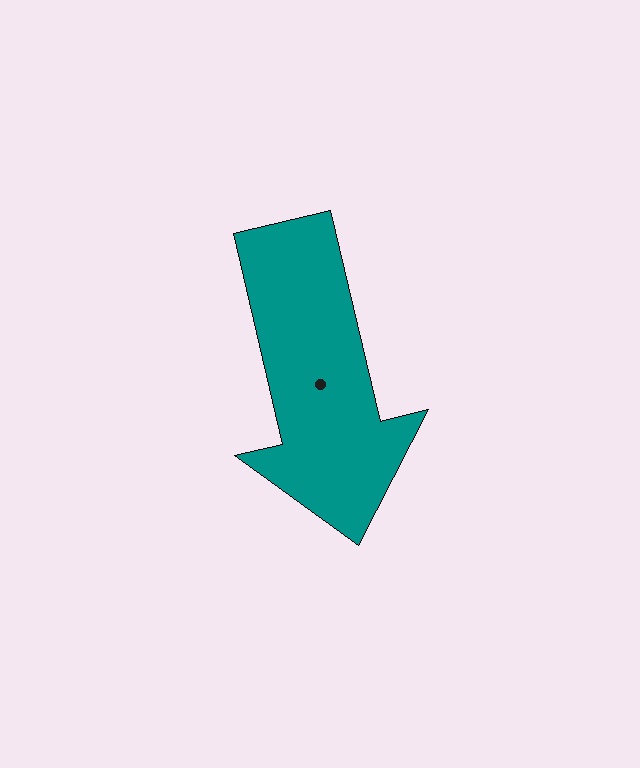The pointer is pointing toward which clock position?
Roughly 6 o'clock.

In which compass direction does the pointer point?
South.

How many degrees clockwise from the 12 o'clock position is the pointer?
Approximately 167 degrees.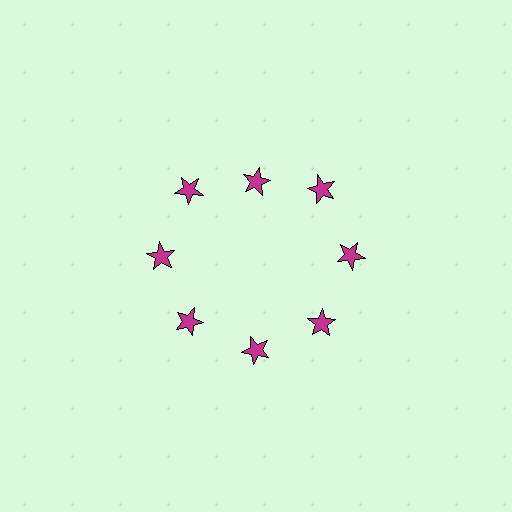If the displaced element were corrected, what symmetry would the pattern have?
It would have 8-fold rotational symmetry — the pattern would map onto itself every 45 degrees.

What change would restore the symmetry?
The symmetry would be restored by moving it outward, back onto the ring so that all 8 stars sit at equal angles and equal distance from the center.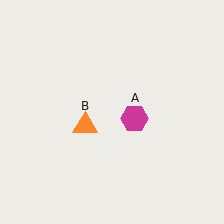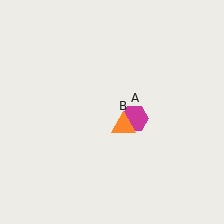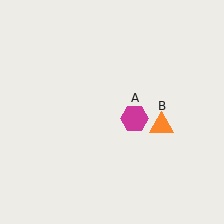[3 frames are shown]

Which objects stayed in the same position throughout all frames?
Magenta hexagon (object A) remained stationary.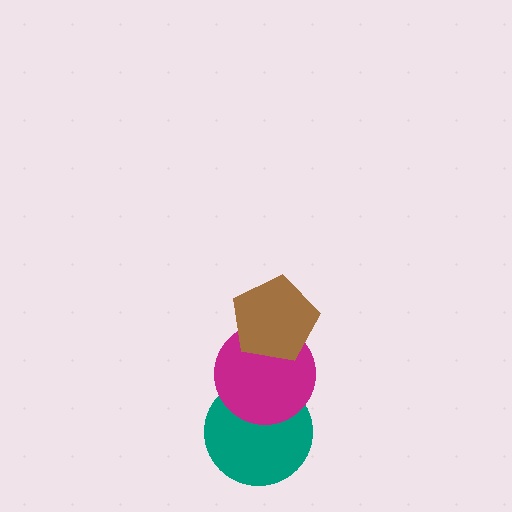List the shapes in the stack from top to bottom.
From top to bottom: the brown pentagon, the magenta circle, the teal circle.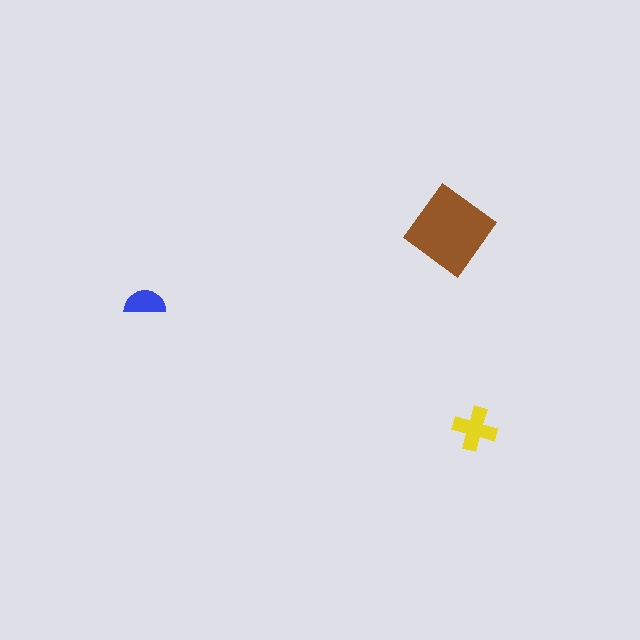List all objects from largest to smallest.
The brown diamond, the yellow cross, the blue semicircle.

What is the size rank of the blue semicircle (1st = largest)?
3rd.